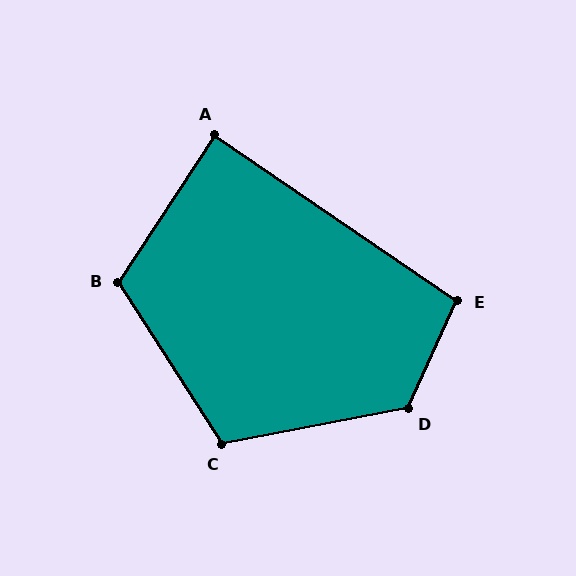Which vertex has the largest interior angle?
D, at approximately 126 degrees.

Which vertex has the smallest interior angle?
A, at approximately 89 degrees.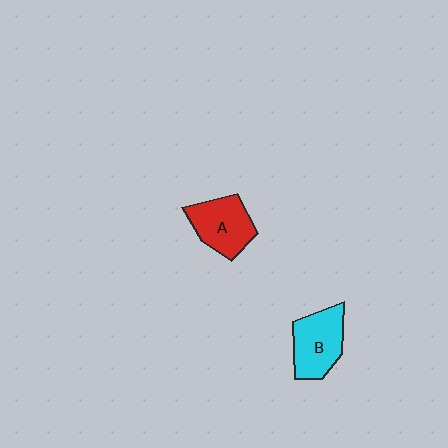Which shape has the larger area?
Shape B (cyan).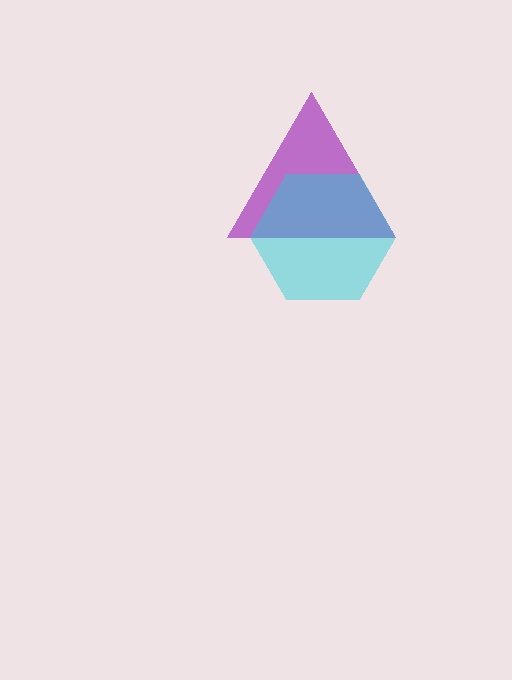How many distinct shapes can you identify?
There are 2 distinct shapes: a purple triangle, a cyan hexagon.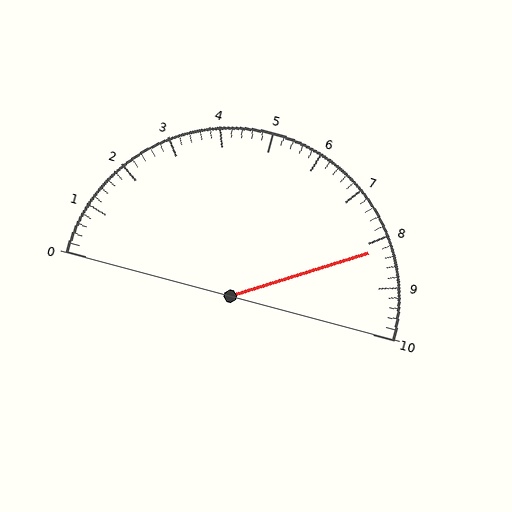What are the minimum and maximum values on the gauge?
The gauge ranges from 0 to 10.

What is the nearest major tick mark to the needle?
The nearest major tick mark is 8.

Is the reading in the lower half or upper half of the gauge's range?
The reading is in the upper half of the range (0 to 10).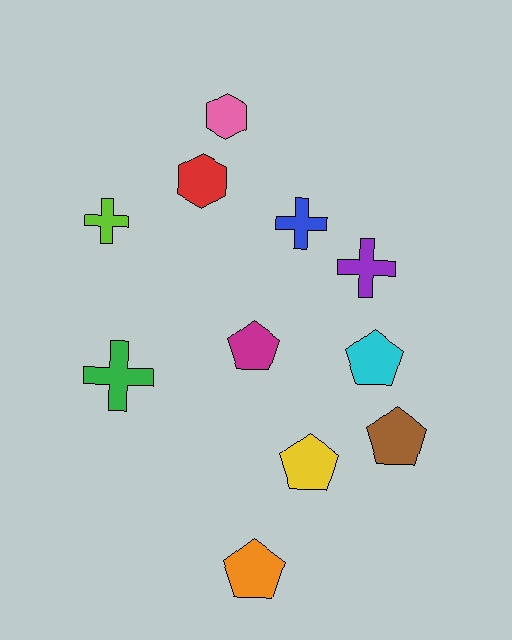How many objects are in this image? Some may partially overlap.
There are 11 objects.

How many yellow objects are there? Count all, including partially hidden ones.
There is 1 yellow object.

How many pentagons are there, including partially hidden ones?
There are 5 pentagons.